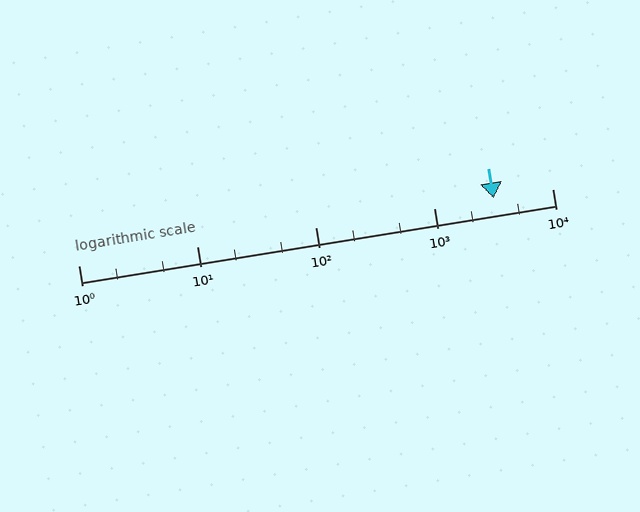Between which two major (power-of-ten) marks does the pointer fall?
The pointer is between 1000 and 10000.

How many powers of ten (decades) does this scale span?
The scale spans 4 decades, from 1 to 10000.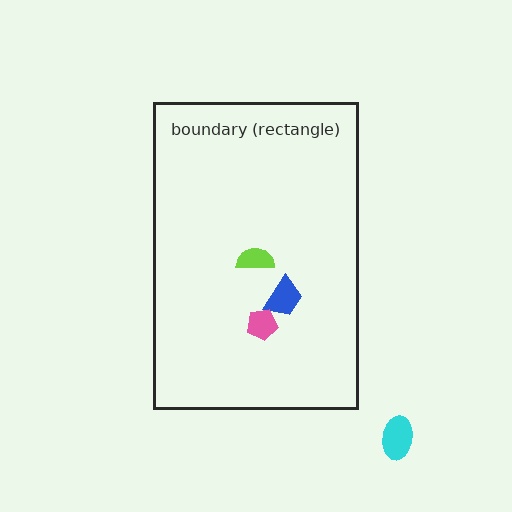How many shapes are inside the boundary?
3 inside, 1 outside.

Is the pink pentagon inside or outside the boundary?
Inside.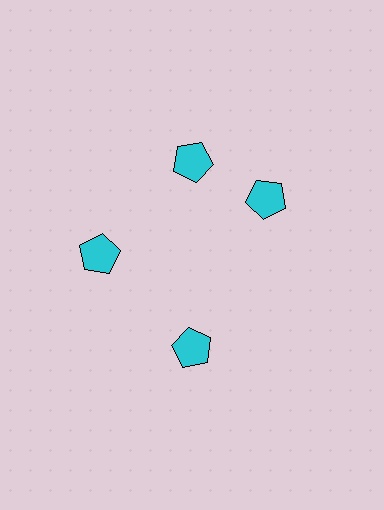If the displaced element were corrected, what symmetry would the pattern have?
It would have 4-fold rotational symmetry — the pattern would map onto itself every 90 degrees.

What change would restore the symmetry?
The symmetry would be restored by rotating it back into even spacing with its neighbors so that all 4 pentagons sit at equal angles and equal distance from the center.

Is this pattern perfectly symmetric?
No. The 4 cyan pentagons are arranged in a ring, but one element near the 3 o'clock position is rotated out of alignment along the ring, breaking the 4-fold rotational symmetry.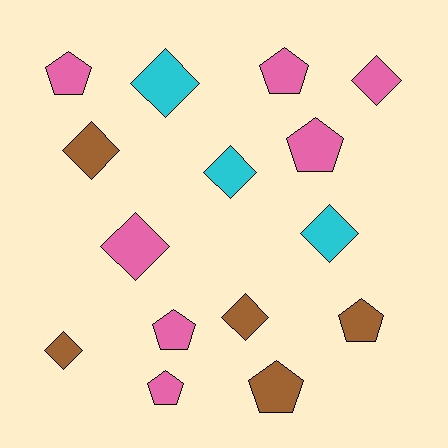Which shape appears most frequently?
Diamond, with 8 objects.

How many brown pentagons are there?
There are 2 brown pentagons.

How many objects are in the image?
There are 15 objects.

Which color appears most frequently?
Pink, with 7 objects.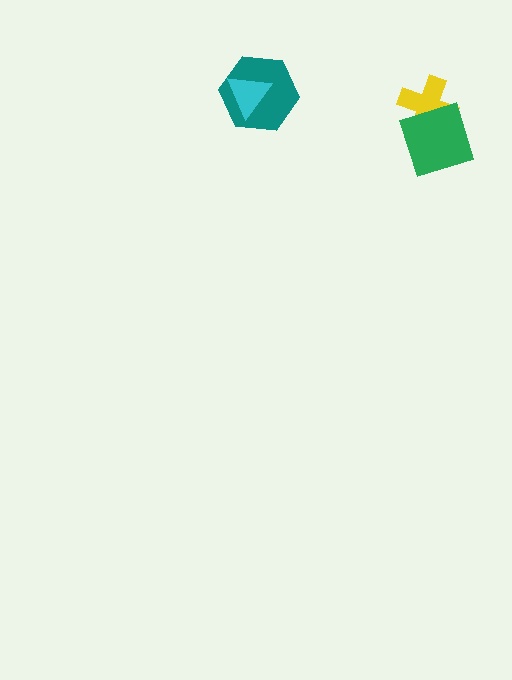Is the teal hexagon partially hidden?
Yes, it is partially covered by another shape.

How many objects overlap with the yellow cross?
1 object overlaps with the yellow cross.